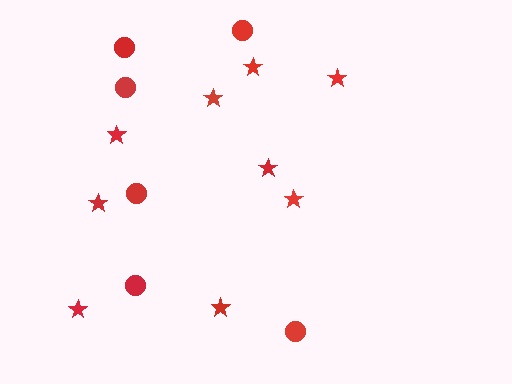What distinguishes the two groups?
There are 2 groups: one group of stars (9) and one group of circles (6).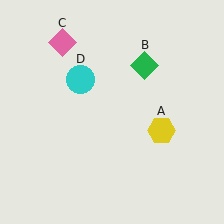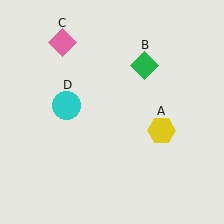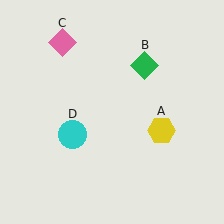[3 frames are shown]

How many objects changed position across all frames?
1 object changed position: cyan circle (object D).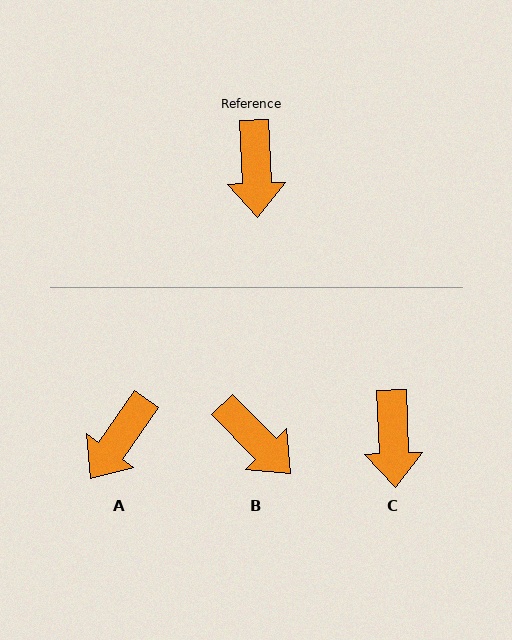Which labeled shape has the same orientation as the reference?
C.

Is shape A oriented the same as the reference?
No, it is off by about 38 degrees.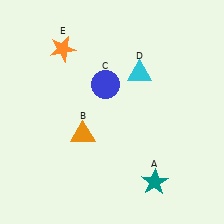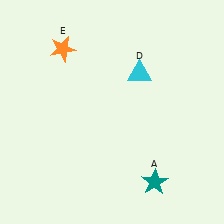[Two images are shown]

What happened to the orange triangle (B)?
The orange triangle (B) was removed in Image 2. It was in the bottom-left area of Image 1.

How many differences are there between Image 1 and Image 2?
There are 2 differences between the two images.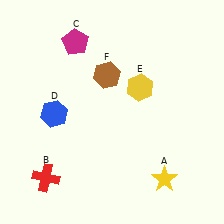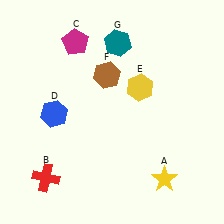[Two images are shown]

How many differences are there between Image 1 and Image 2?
There is 1 difference between the two images.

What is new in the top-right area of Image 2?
A teal hexagon (G) was added in the top-right area of Image 2.